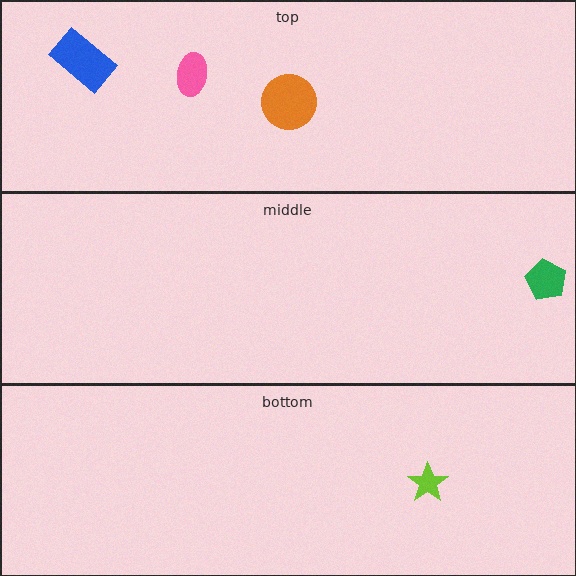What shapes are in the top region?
The orange circle, the blue rectangle, the pink ellipse.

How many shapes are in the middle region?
1.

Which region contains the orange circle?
The top region.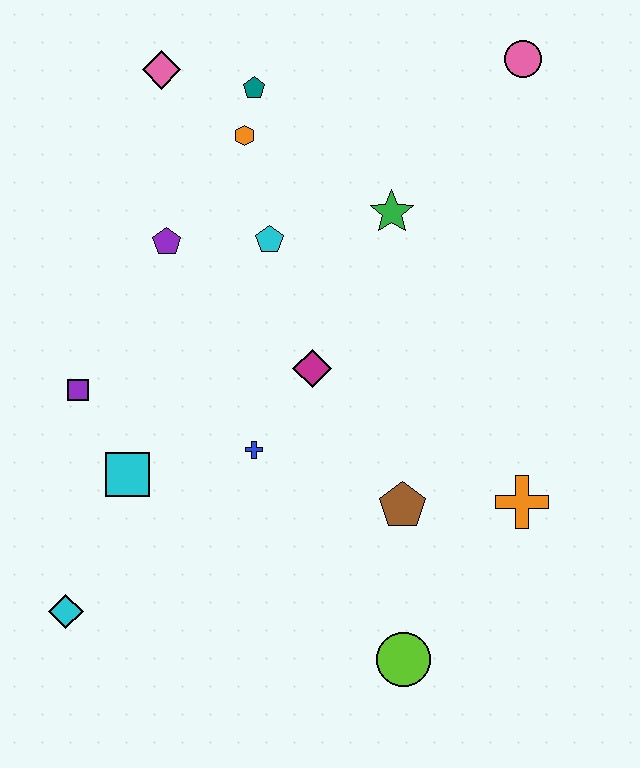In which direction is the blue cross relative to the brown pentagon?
The blue cross is to the left of the brown pentagon.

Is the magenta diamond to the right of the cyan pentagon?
Yes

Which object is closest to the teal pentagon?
The orange hexagon is closest to the teal pentagon.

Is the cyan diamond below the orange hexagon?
Yes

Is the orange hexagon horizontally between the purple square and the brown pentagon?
Yes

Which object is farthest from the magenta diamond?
The pink circle is farthest from the magenta diamond.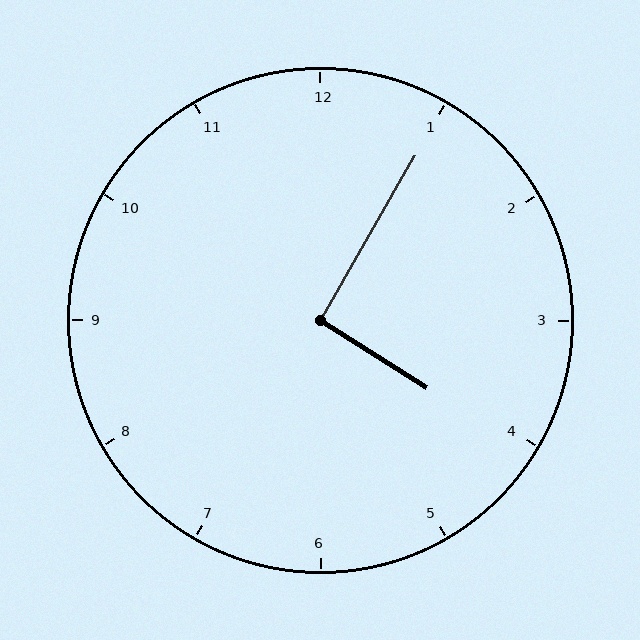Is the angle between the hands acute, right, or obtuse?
It is right.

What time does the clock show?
4:05.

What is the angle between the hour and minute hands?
Approximately 92 degrees.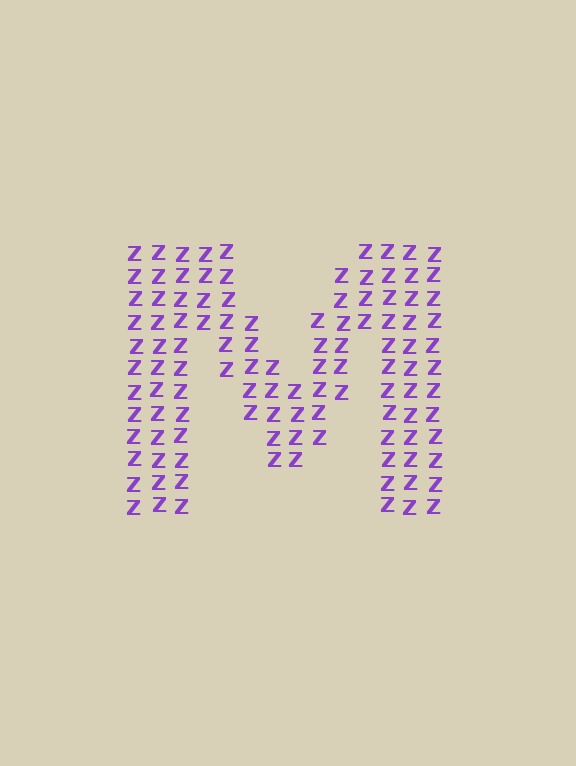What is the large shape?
The large shape is the letter M.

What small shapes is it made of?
It is made of small letter Z's.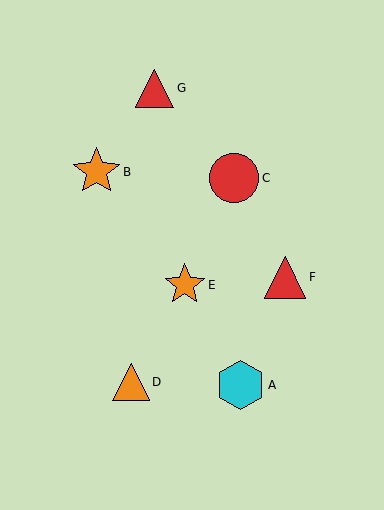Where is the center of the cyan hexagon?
The center of the cyan hexagon is at (241, 385).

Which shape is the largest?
The cyan hexagon (labeled A) is the largest.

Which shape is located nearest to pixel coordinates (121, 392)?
The orange triangle (labeled D) at (131, 382) is nearest to that location.